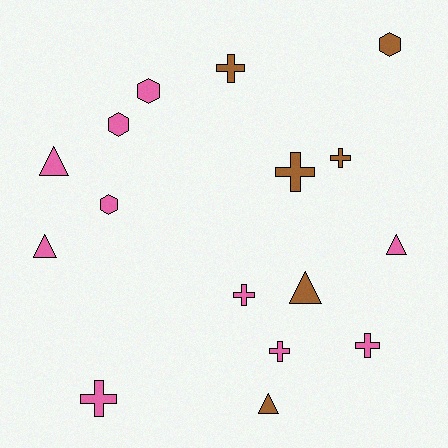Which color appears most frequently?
Pink, with 10 objects.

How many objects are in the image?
There are 16 objects.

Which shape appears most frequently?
Cross, with 7 objects.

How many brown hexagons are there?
There is 1 brown hexagon.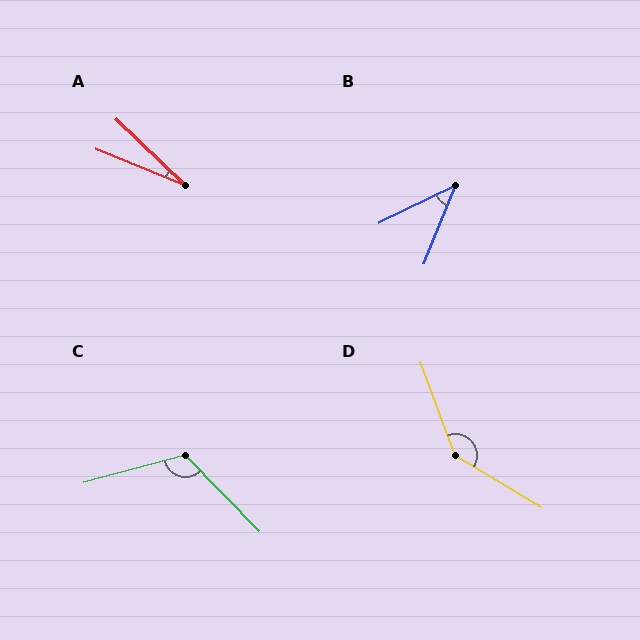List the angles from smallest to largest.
A (22°), B (42°), C (119°), D (141°).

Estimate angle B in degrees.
Approximately 42 degrees.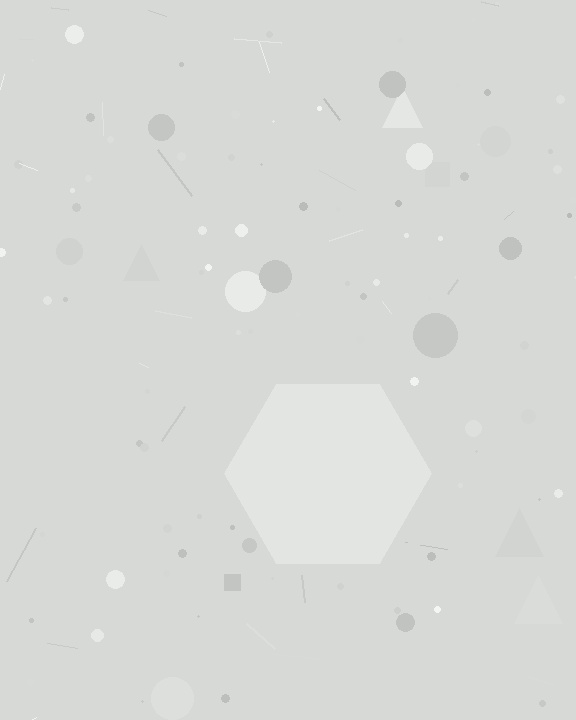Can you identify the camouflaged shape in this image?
The camouflaged shape is a hexagon.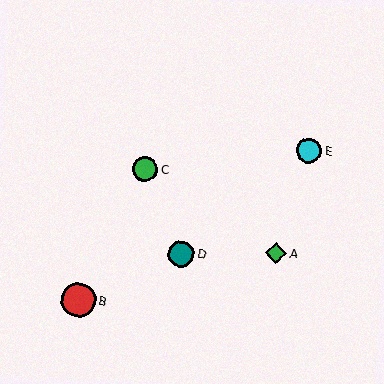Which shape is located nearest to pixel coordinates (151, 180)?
The green circle (labeled C) at (145, 169) is nearest to that location.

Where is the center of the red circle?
The center of the red circle is at (79, 300).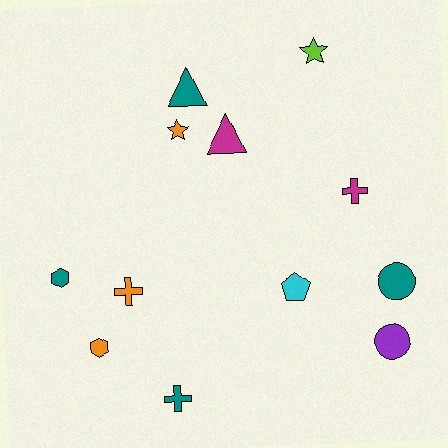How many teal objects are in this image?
There are 4 teal objects.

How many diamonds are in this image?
There are no diamonds.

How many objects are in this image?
There are 12 objects.